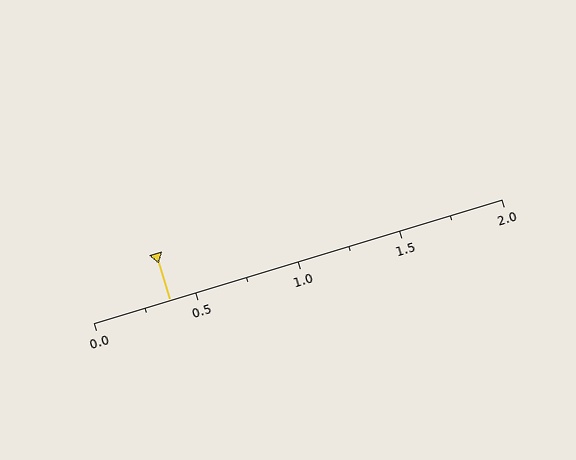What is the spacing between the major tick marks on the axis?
The major ticks are spaced 0.5 apart.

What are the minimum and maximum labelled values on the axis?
The axis runs from 0.0 to 2.0.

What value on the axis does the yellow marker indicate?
The marker indicates approximately 0.38.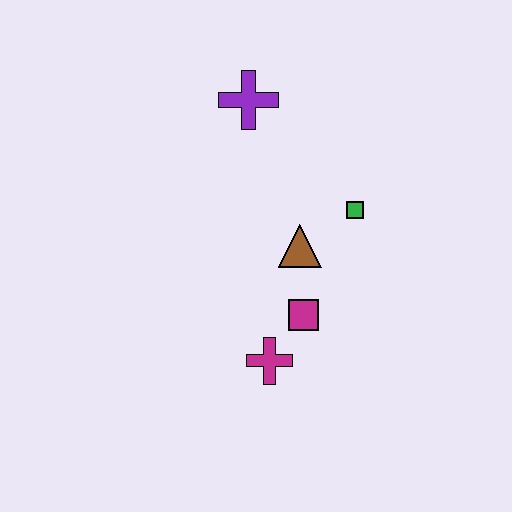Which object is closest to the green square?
The brown triangle is closest to the green square.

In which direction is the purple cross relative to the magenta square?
The purple cross is above the magenta square.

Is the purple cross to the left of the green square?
Yes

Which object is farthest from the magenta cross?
The purple cross is farthest from the magenta cross.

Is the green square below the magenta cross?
No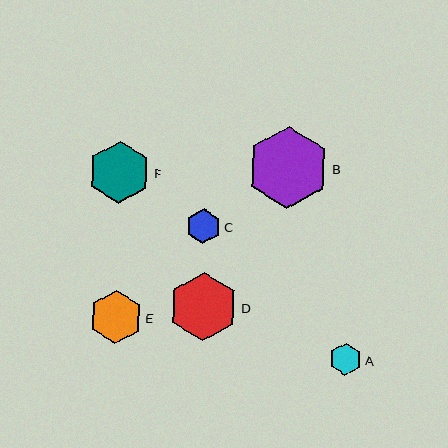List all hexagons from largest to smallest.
From largest to smallest: B, D, F, E, C, A.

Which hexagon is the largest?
Hexagon B is the largest with a size of approximately 82 pixels.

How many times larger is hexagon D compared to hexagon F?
Hexagon D is approximately 1.1 times the size of hexagon F.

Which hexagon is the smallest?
Hexagon A is the smallest with a size of approximately 32 pixels.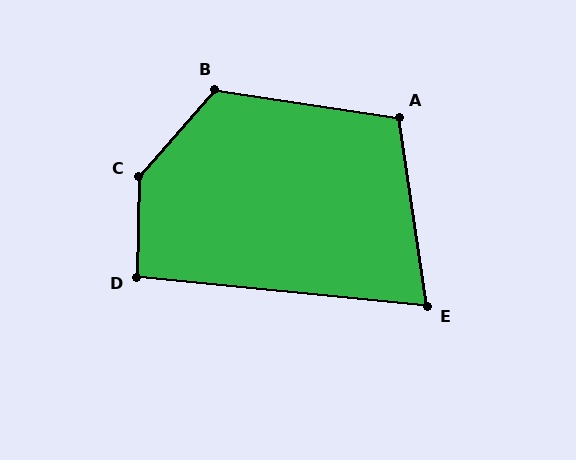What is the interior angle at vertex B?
Approximately 123 degrees (obtuse).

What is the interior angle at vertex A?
Approximately 107 degrees (obtuse).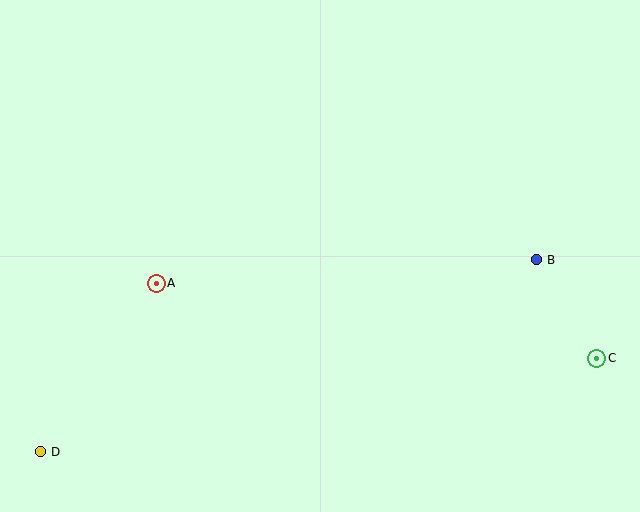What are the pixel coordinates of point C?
Point C is at (597, 358).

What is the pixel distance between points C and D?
The distance between C and D is 565 pixels.